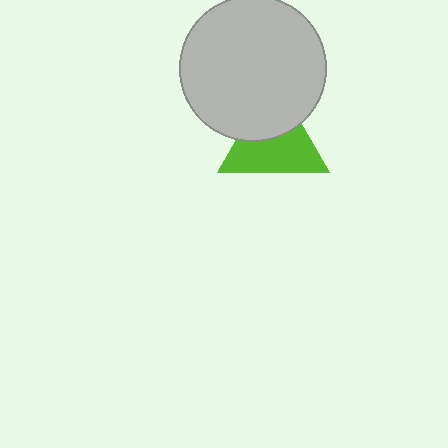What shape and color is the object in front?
The object in front is a light gray circle.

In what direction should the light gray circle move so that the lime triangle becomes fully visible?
The light gray circle should move up. That is the shortest direction to clear the overlap and leave the lime triangle fully visible.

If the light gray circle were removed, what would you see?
You would see the complete lime triangle.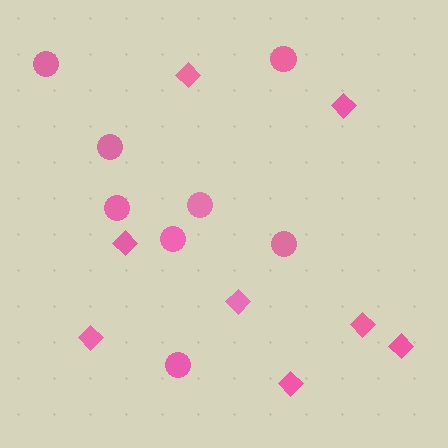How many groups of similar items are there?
There are 2 groups: one group of circles (8) and one group of diamonds (8).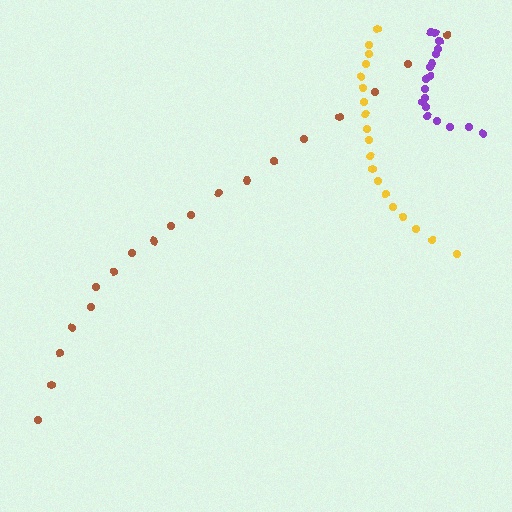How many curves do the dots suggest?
There are 3 distinct paths.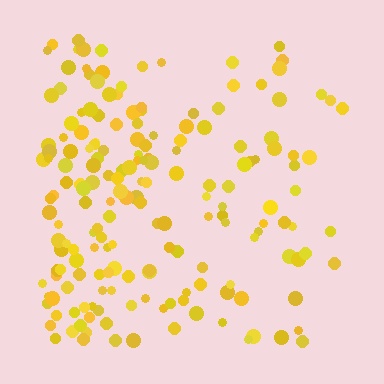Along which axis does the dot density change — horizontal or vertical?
Horizontal.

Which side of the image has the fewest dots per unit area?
The right.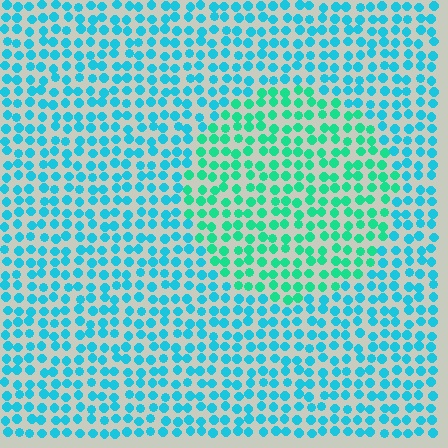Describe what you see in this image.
The image is filled with small cyan elements in a uniform arrangement. A circle-shaped region is visible where the elements are tinted to a slightly different hue, forming a subtle color boundary.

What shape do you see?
I see a circle.